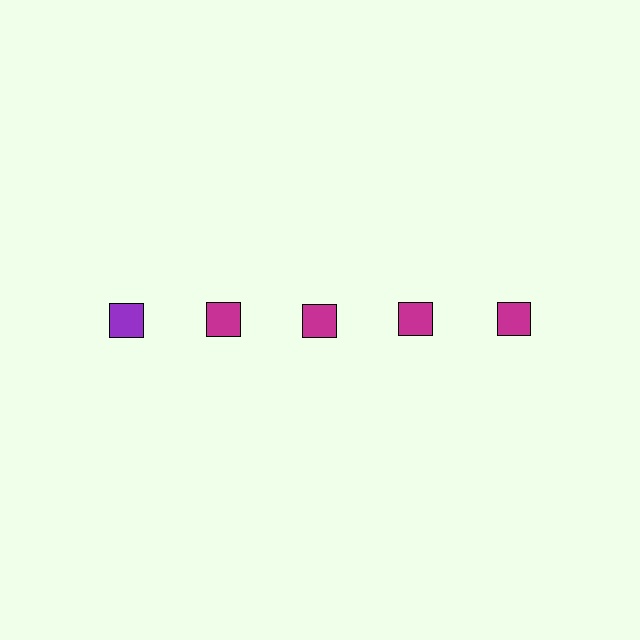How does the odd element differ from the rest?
It has a different color: purple instead of magenta.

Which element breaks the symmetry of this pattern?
The purple square in the top row, leftmost column breaks the symmetry. All other shapes are magenta squares.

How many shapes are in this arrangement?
There are 5 shapes arranged in a grid pattern.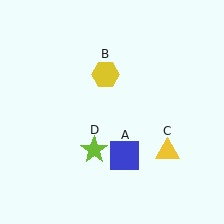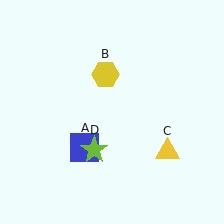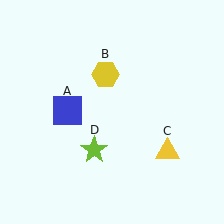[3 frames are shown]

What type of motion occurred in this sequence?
The blue square (object A) rotated clockwise around the center of the scene.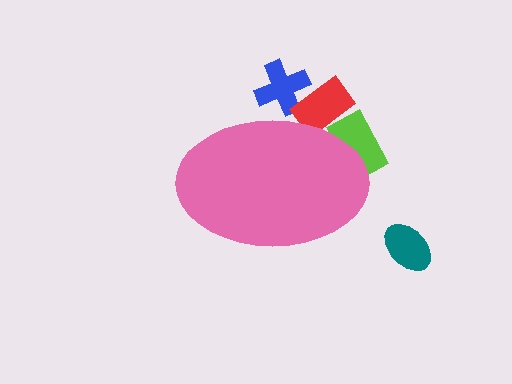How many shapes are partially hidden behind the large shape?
3 shapes are partially hidden.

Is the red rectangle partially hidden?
Yes, the red rectangle is partially hidden behind the pink ellipse.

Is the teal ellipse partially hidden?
No, the teal ellipse is fully visible.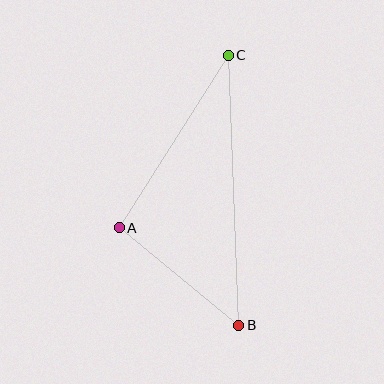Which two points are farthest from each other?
Points B and C are farthest from each other.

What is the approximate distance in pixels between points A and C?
The distance between A and C is approximately 204 pixels.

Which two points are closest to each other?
Points A and B are closest to each other.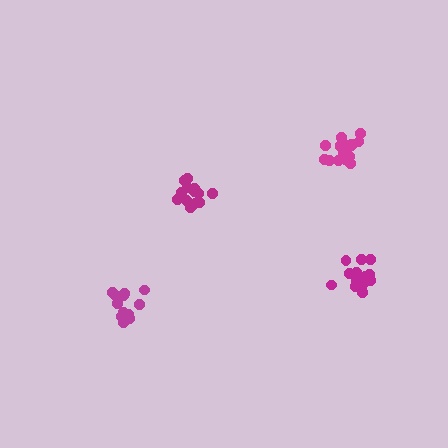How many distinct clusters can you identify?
There are 4 distinct clusters.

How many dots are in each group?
Group 1: 17 dots, Group 2: 17 dots, Group 3: 14 dots, Group 4: 13 dots (61 total).